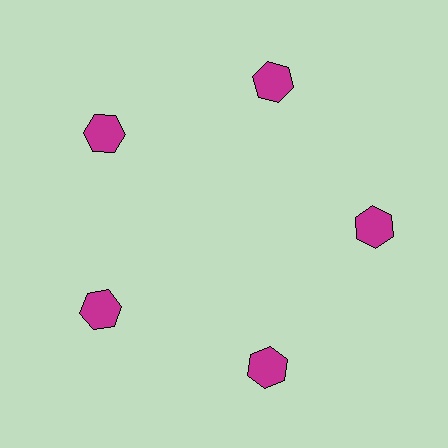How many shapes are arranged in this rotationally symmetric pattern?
There are 5 shapes, arranged in 5 groups of 1.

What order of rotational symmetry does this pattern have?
This pattern has 5-fold rotational symmetry.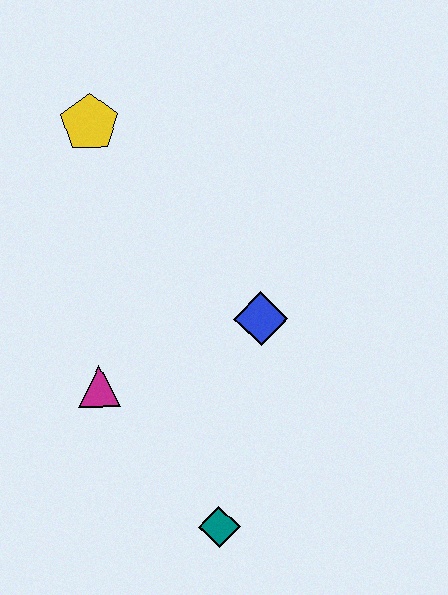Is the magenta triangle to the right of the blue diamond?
No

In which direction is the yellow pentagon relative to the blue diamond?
The yellow pentagon is above the blue diamond.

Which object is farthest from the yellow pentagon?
The teal diamond is farthest from the yellow pentagon.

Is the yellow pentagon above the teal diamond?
Yes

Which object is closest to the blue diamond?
The magenta triangle is closest to the blue diamond.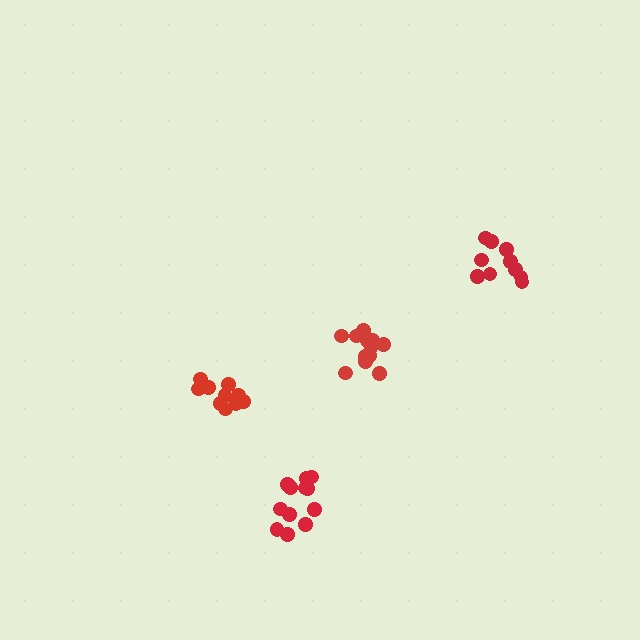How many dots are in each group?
Group 1: 12 dots, Group 2: 10 dots, Group 3: 12 dots, Group 4: 10 dots (44 total).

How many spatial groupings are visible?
There are 4 spatial groupings.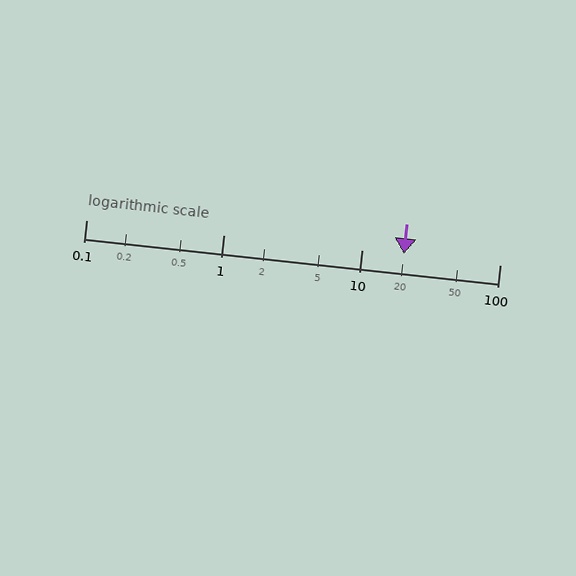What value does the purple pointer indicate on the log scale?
The pointer indicates approximately 20.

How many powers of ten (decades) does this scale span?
The scale spans 3 decades, from 0.1 to 100.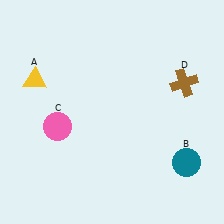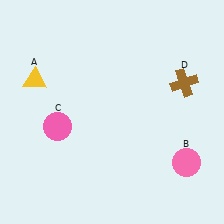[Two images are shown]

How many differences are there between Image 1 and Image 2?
There is 1 difference between the two images.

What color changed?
The circle (B) changed from teal in Image 1 to pink in Image 2.